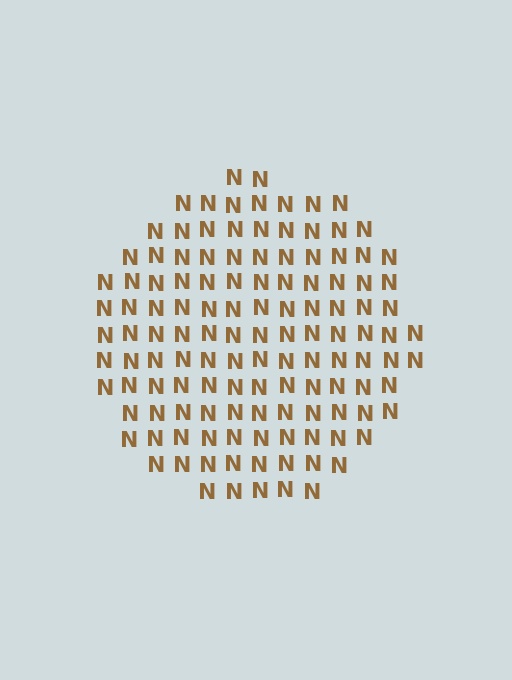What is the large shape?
The large shape is a circle.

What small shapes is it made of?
It is made of small letter N's.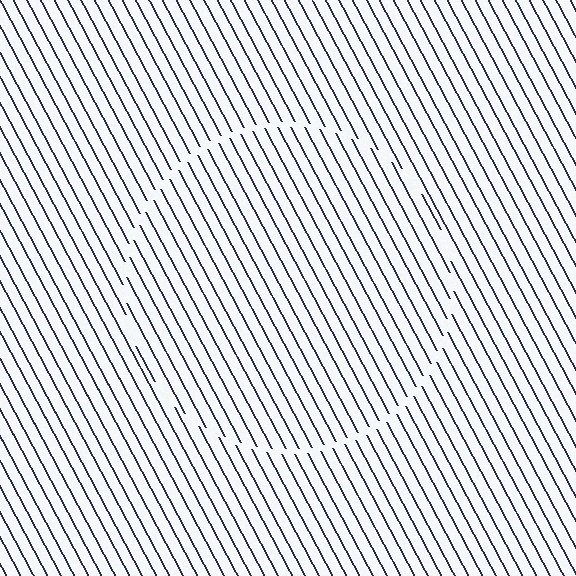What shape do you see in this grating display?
An illusory circle. The interior of the shape contains the same grating, shifted by half a period — the contour is defined by the phase discontinuity where line-ends from the inner and outer gratings abut.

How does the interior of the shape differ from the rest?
The interior of the shape contains the same grating, shifted by half a period — the contour is defined by the phase discontinuity where line-ends from the inner and outer gratings abut.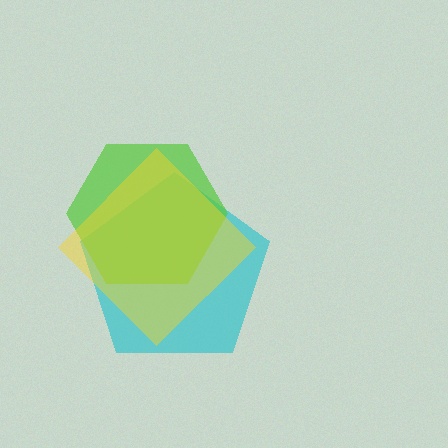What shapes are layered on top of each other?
The layered shapes are: a cyan pentagon, a lime hexagon, a yellow diamond.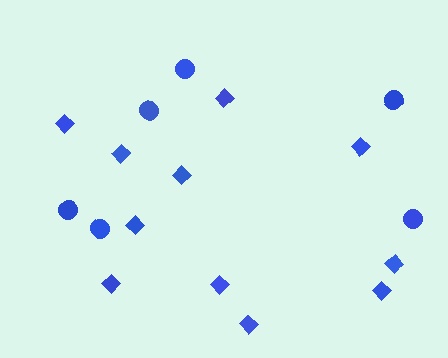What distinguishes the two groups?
There are 2 groups: one group of circles (6) and one group of diamonds (11).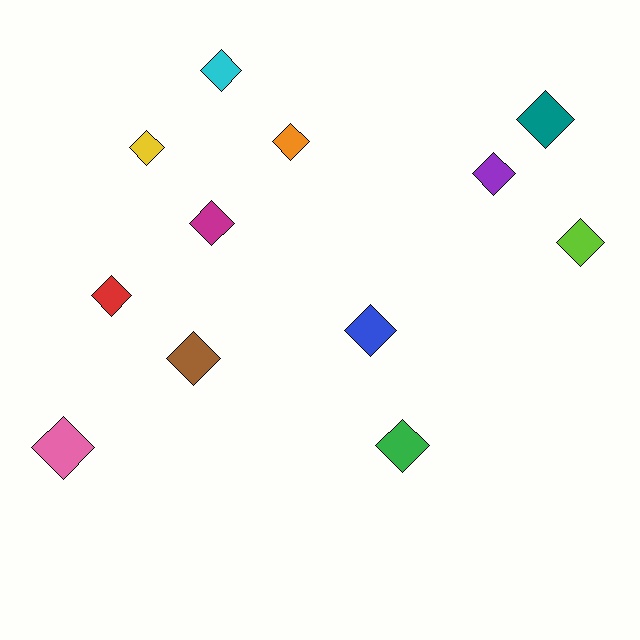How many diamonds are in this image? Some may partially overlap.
There are 12 diamonds.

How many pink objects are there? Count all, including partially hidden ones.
There is 1 pink object.